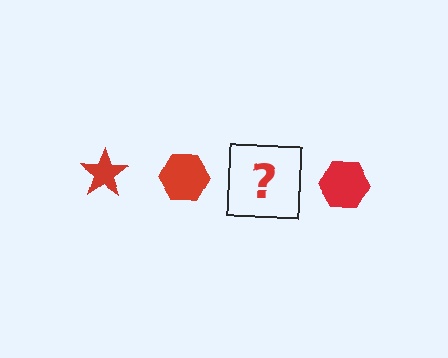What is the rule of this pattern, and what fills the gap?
The rule is that the pattern cycles through star, hexagon shapes in red. The gap should be filled with a red star.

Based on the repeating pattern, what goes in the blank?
The blank should be a red star.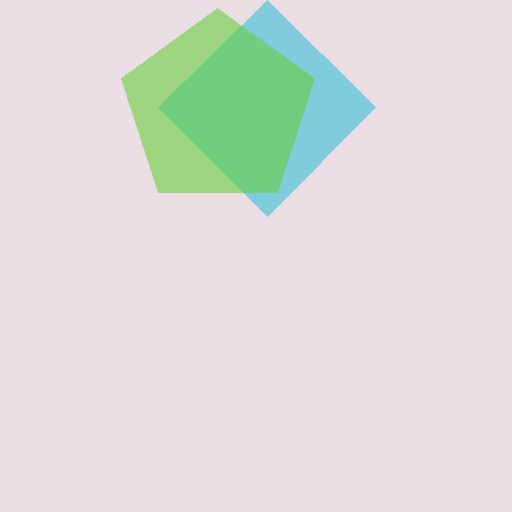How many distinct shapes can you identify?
There are 2 distinct shapes: a cyan diamond, a lime pentagon.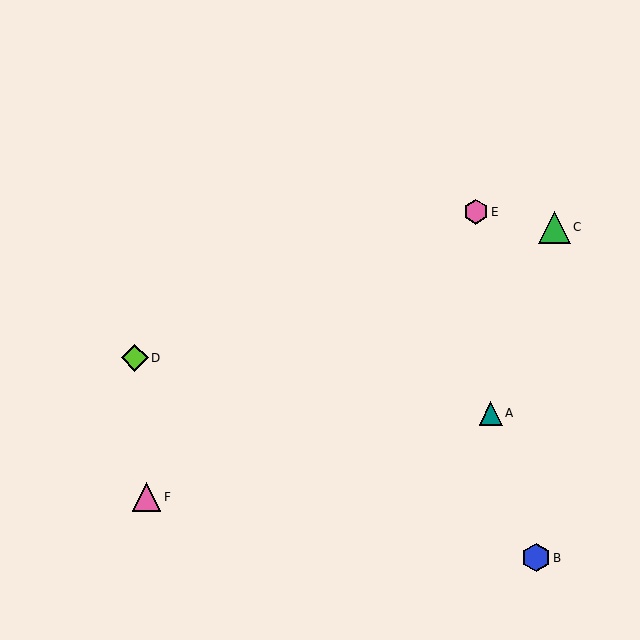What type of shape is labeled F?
Shape F is a pink triangle.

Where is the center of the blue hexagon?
The center of the blue hexagon is at (536, 558).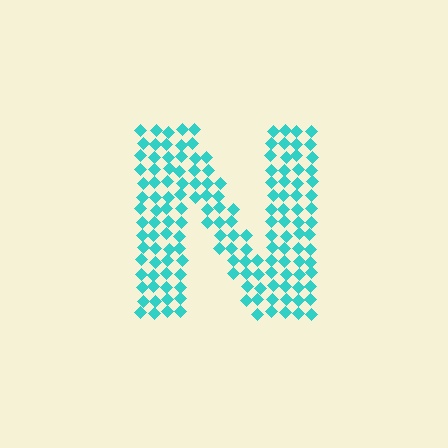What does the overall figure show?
The overall figure shows the letter N.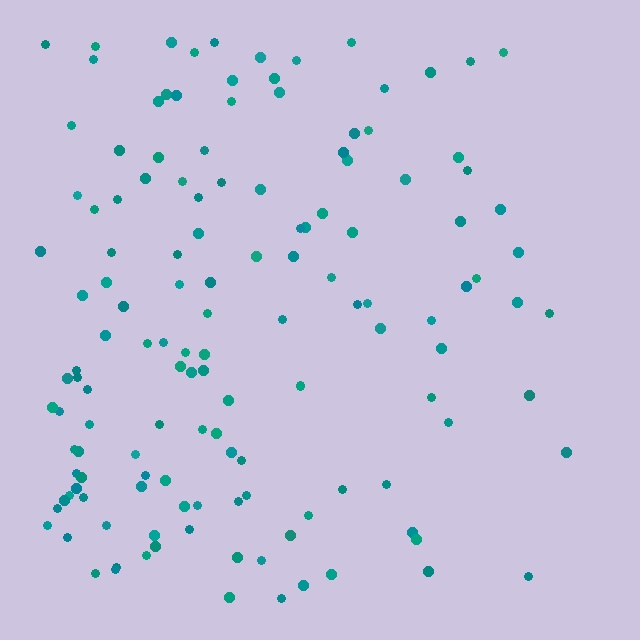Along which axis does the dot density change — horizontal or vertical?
Horizontal.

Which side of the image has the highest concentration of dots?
The left.